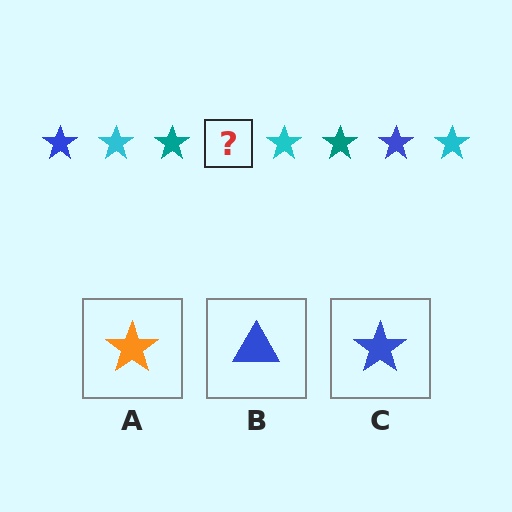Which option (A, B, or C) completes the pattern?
C.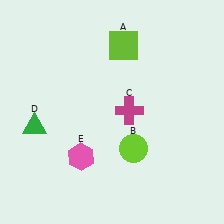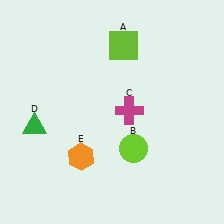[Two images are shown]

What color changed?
The hexagon (E) changed from pink in Image 1 to orange in Image 2.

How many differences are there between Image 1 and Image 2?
There is 1 difference between the two images.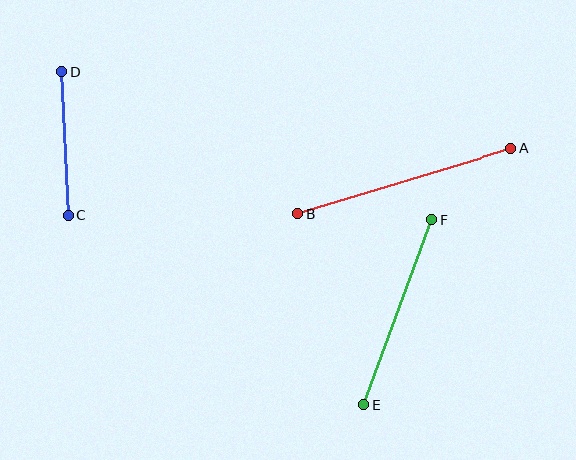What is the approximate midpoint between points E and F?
The midpoint is at approximately (398, 312) pixels.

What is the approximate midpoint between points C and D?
The midpoint is at approximately (65, 143) pixels.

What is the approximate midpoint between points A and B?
The midpoint is at approximately (404, 181) pixels.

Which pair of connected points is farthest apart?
Points A and B are farthest apart.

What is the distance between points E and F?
The distance is approximately 197 pixels.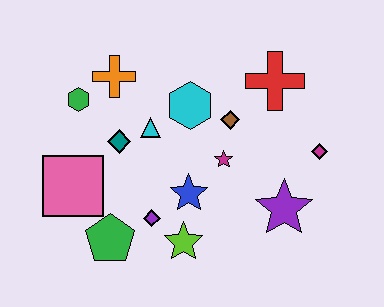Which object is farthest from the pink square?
The magenta diamond is farthest from the pink square.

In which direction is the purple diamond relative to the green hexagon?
The purple diamond is below the green hexagon.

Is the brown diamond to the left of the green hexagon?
No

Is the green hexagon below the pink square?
No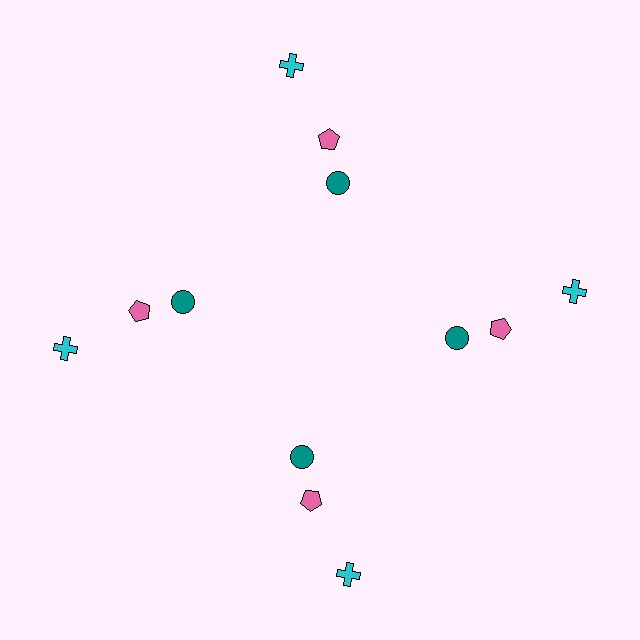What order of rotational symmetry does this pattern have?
This pattern has 4-fold rotational symmetry.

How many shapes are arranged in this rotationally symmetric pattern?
There are 12 shapes, arranged in 4 groups of 3.